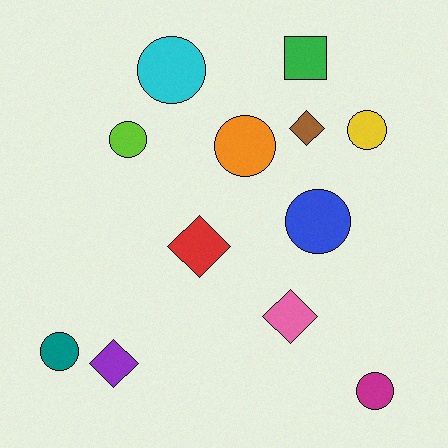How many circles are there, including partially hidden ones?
There are 7 circles.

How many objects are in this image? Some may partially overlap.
There are 12 objects.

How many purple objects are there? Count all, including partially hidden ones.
There is 1 purple object.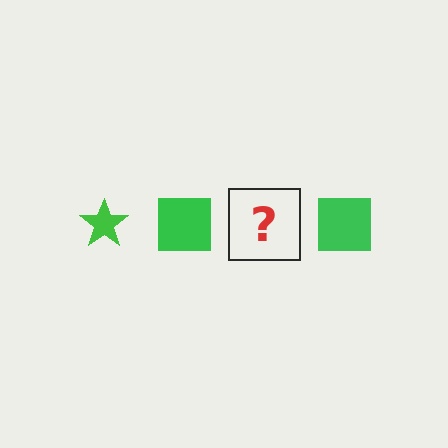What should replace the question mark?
The question mark should be replaced with a green star.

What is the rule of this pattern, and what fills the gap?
The rule is that the pattern cycles through star, square shapes in green. The gap should be filled with a green star.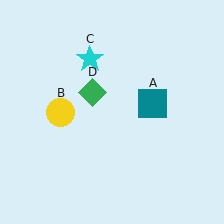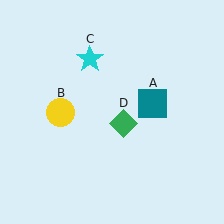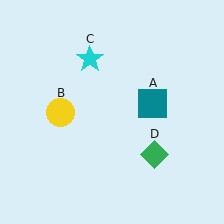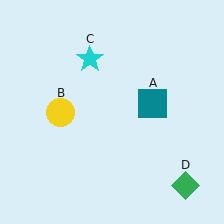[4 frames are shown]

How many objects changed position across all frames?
1 object changed position: green diamond (object D).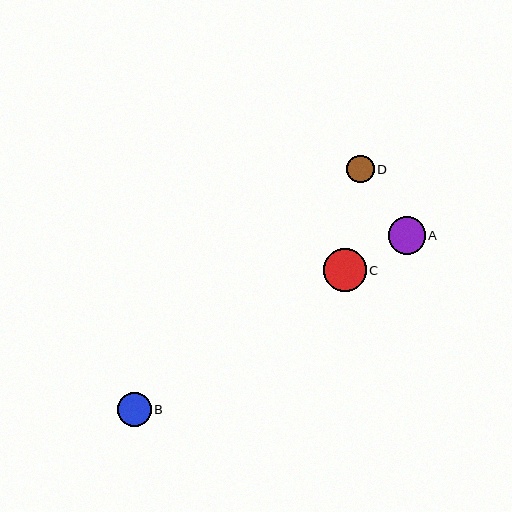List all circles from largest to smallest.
From largest to smallest: C, A, B, D.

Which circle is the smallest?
Circle D is the smallest with a size of approximately 27 pixels.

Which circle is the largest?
Circle C is the largest with a size of approximately 43 pixels.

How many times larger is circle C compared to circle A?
Circle C is approximately 1.2 times the size of circle A.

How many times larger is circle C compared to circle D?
Circle C is approximately 1.6 times the size of circle D.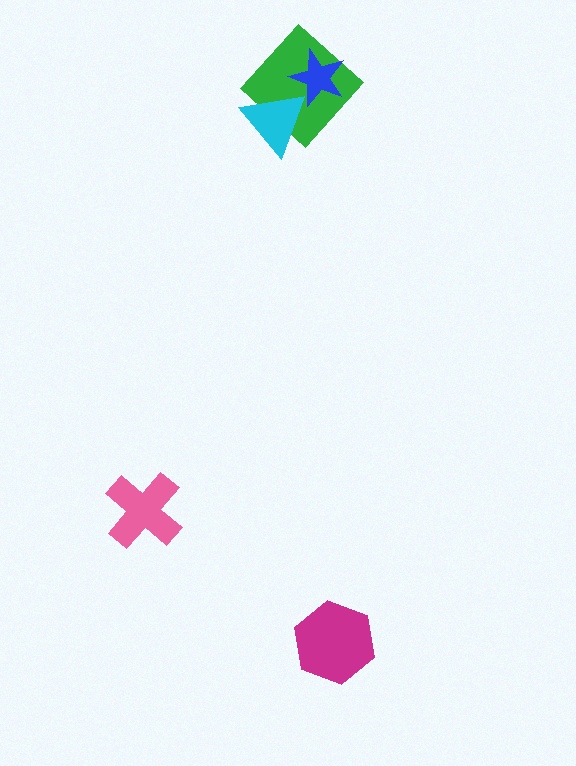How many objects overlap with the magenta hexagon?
0 objects overlap with the magenta hexagon.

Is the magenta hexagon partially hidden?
No, no other shape covers it.